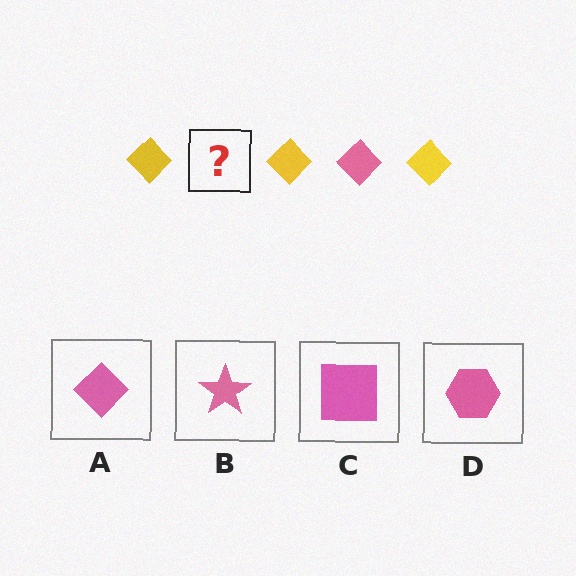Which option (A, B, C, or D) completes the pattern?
A.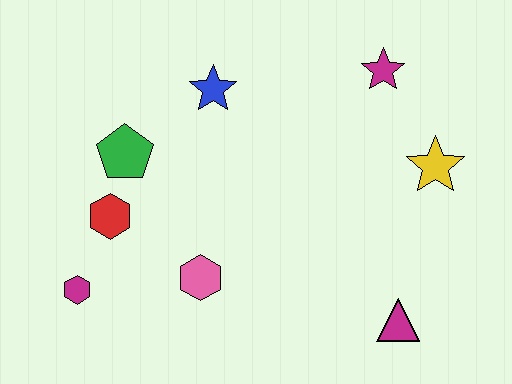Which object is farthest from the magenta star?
The magenta hexagon is farthest from the magenta star.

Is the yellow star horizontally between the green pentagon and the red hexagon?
No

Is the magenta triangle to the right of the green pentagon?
Yes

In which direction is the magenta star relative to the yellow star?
The magenta star is above the yellow star.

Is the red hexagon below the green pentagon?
Yes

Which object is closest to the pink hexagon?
The red hexagon is closest to the pink hexagon.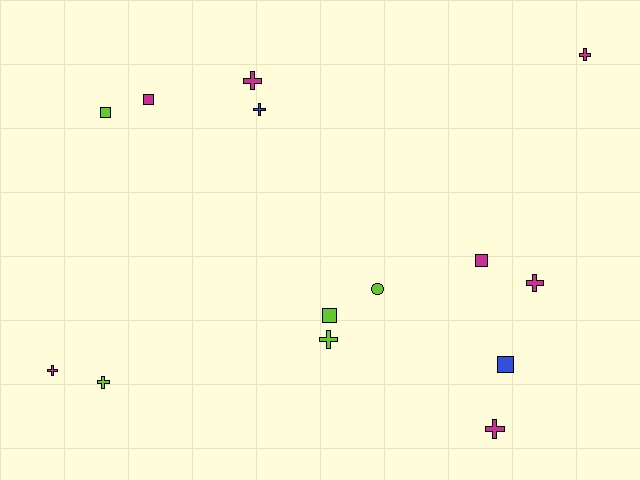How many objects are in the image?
There are 14 objects.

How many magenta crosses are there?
There are 5 magenta crosses.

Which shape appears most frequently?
Cross, with 8 objects.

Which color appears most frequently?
Magenta, with 7 objects.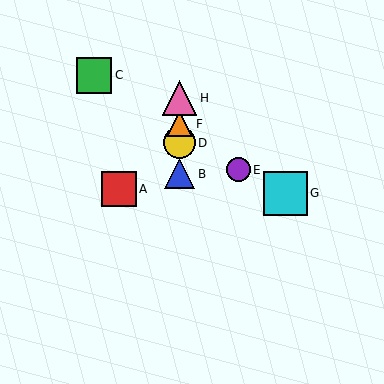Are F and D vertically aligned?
Yes, both are at x≈180.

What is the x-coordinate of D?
Object D is at x≈180.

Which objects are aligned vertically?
Objects B, D, F, H are aligned vertically.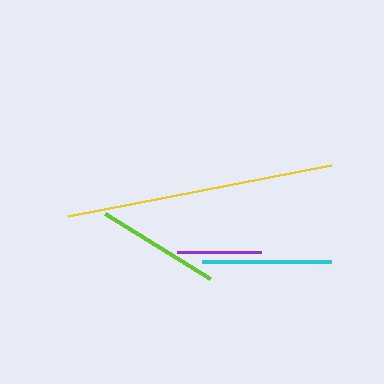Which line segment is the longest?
The yellow line is the longest at approximately 267 pixels.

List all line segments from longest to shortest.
From longest to shortest: yellow, cyan, lime, purple.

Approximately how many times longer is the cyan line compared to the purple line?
The cyan line is approximately 1.5 times the length of the purple line.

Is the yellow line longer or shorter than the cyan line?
The yellow line is longer than the cyan line.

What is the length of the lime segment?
The lime segment is approximately 124 pixels long.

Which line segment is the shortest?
The purple line is the shortest at approximately 84 pixels.